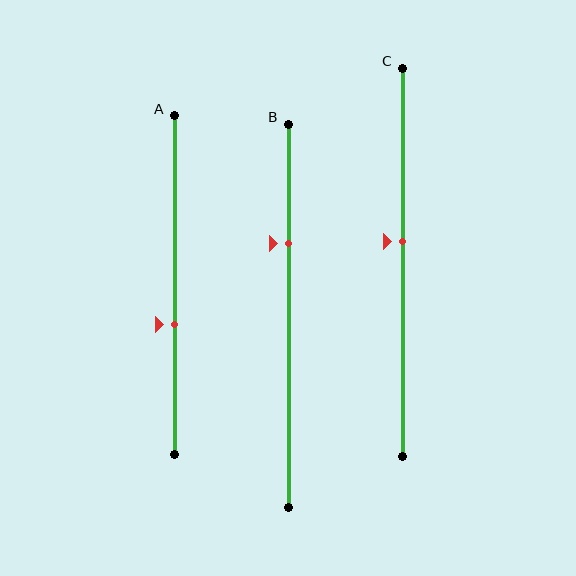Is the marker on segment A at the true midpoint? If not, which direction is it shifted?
No, the marker on segment A is shifted downward by about 12% of the segment length.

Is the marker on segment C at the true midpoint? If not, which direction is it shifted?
No, the marker on segment C is shifted upward by about 5% of the segment length.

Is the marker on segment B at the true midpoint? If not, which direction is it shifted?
No, the marker on segment B is shifted upward by about 19% of the segment length.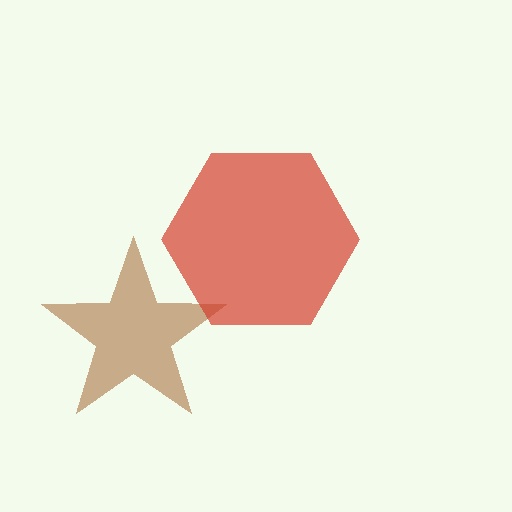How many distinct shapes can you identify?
There are 2 distinct shapes: a brown star, a red hexagon.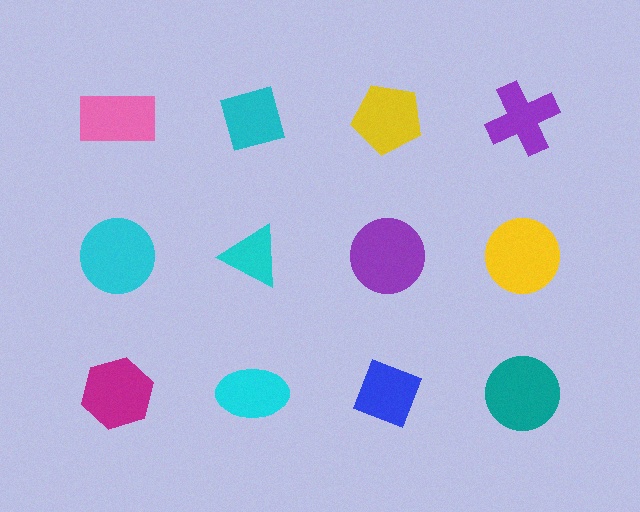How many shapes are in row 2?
4 shapes.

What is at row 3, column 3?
A blue diamond.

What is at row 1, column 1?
A pink rectangle.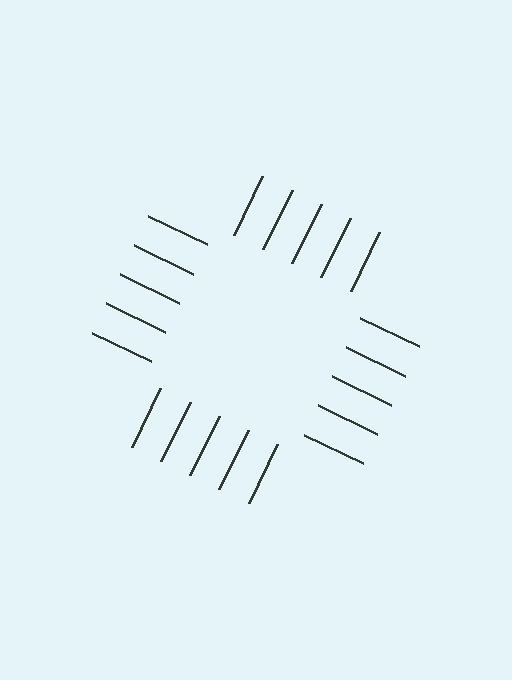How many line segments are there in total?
20 — 5 along each of the 4 edges.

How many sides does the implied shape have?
4 sides — the line-ends trace a square.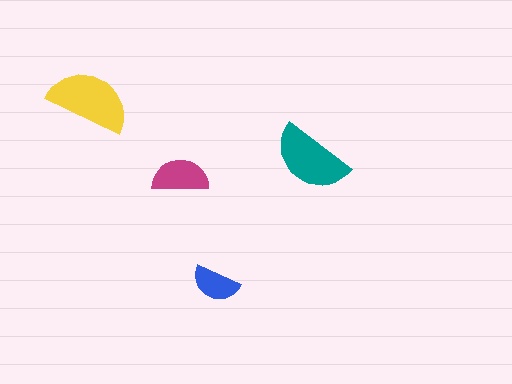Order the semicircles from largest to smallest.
the yellow one, the teal one, the magenta one, the blue one.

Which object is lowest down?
The blue semicircle is bottommost.